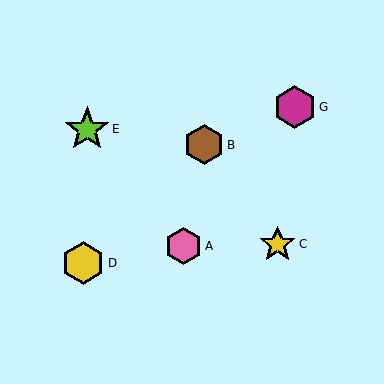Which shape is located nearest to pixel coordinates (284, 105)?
The magenta hexagon (labeled G) at (295, 107) is nearest to that location.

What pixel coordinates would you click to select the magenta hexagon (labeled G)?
Click at (295, 107) to select the magenta hexagon G.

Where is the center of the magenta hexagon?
The center of the magenta hexagon is at (295, 107).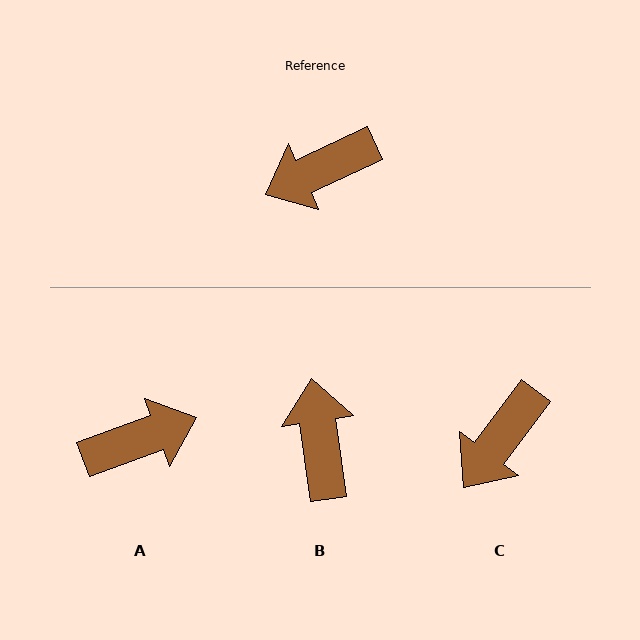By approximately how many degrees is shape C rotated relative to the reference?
Approximately 28 degrees counter-clockwise.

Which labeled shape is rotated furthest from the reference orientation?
A, about 175 degrees away.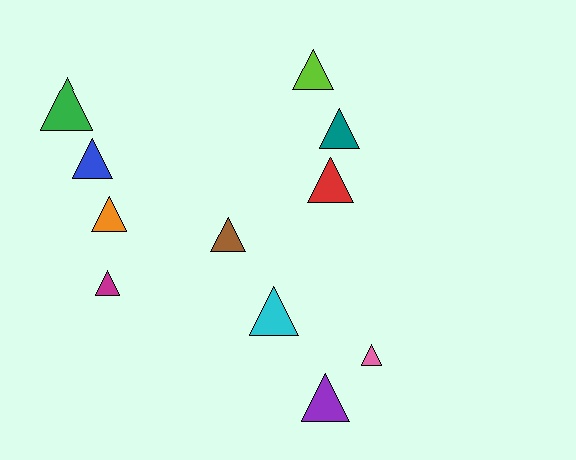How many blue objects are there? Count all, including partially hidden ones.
There is 1 blue object.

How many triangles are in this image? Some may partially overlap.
There are 11 triangles.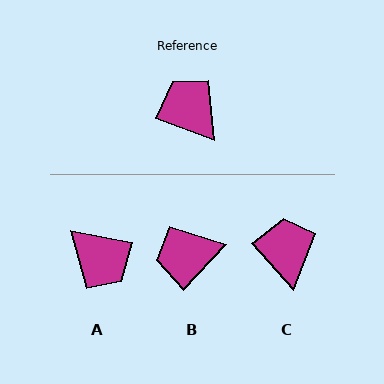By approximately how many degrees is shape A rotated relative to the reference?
Approximately 170 degrees clockwise.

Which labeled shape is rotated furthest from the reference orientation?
A, about 170 degrees away.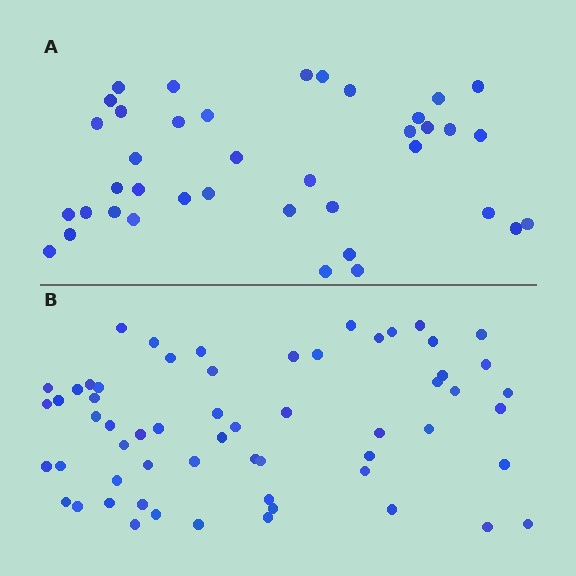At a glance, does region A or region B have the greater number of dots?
Region B (the bottom region) has more dots.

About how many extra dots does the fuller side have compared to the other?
Region B has approximately 20 more dots than region A.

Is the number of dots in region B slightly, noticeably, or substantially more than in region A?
Region B has substantially more. The ratio is roughly 1.5 to 1.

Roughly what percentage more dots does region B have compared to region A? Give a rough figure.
About 55% more.